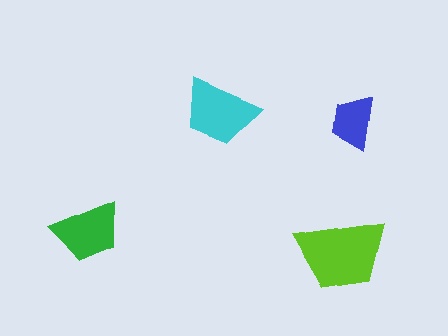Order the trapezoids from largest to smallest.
the lime one, the cyan one, the green one, the blue one.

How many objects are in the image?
There are 4 objects in the image.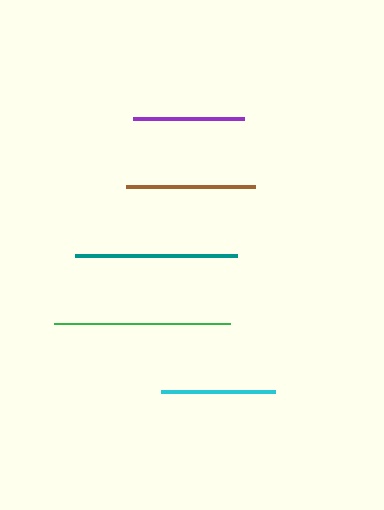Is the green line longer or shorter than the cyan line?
The green line is longer than the cyan line.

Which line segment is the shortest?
The purple line is the shortest at approximately 111 pixels.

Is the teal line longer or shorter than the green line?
The green line is longer than the teal line.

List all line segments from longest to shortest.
From longest to shortest: green, teal, brown, cyan, purple.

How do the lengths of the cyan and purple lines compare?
The cyan and purple lines are approximately the same length.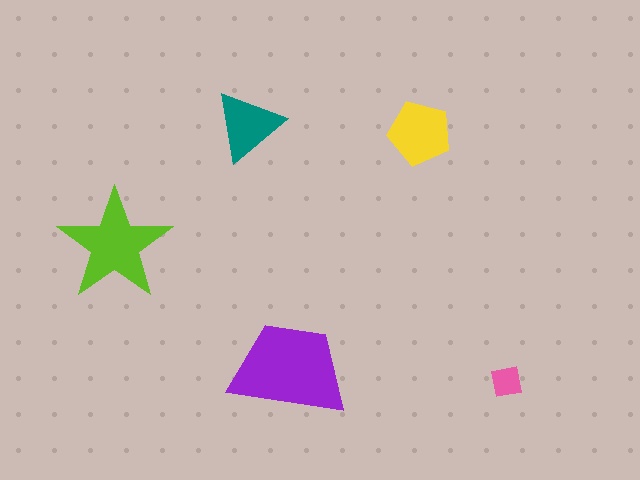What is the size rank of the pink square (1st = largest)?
5th.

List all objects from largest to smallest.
The purple trapezoid, the lime star, the yellow pentagon, the teal triangle, the pink square.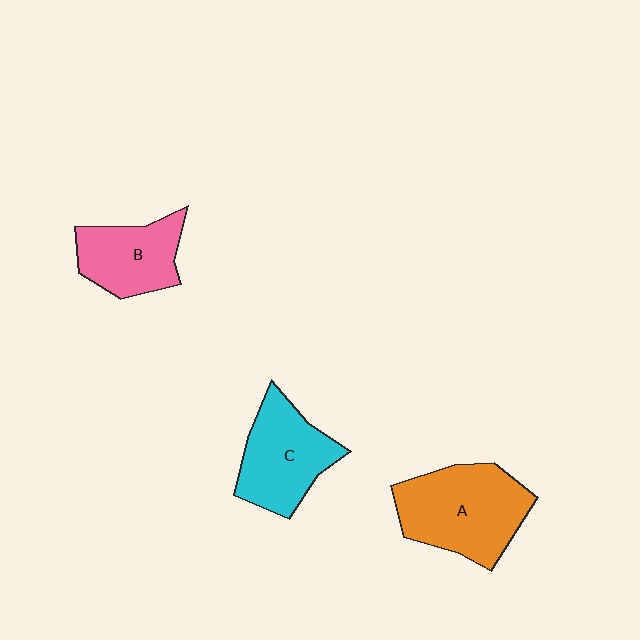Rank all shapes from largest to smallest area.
From largest to smallest: A (orange), C (cyan), B (pink).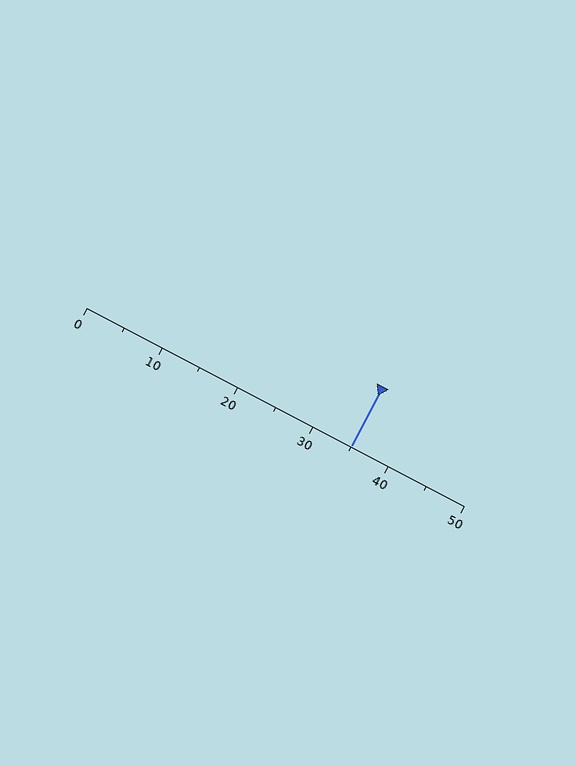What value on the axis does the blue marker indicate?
The marker indicates approximately 35.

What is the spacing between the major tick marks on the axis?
The major ticks are spaced 10 apart.